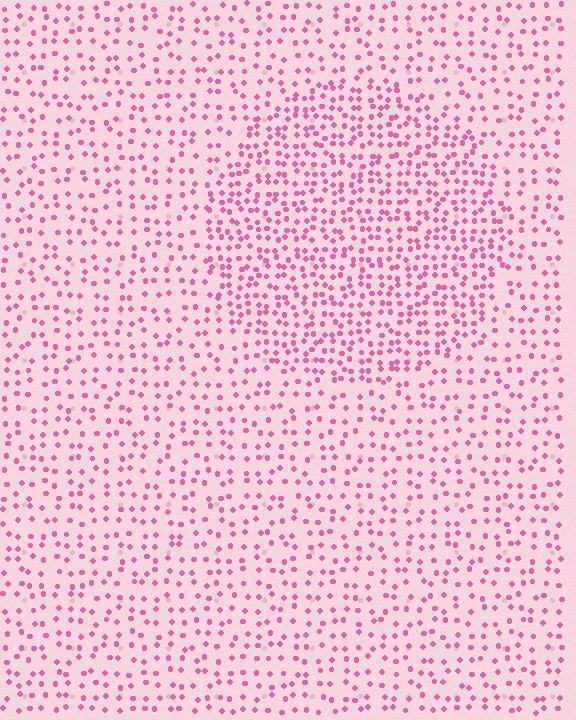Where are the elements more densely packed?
The elements are more densely packed inside the circle boundary.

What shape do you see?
I see a circle.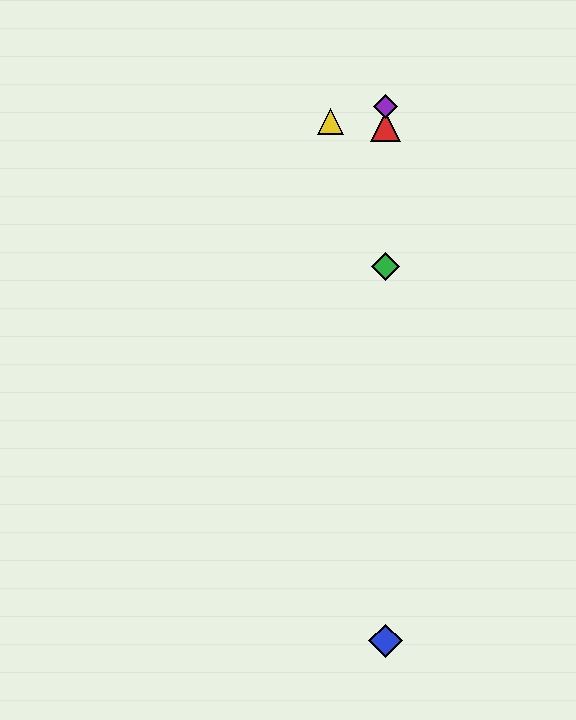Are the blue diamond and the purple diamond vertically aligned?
Yes, both are at x≈385.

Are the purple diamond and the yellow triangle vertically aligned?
No, the purple diamond is at x≈385 and the yellow triangle is at x≈330.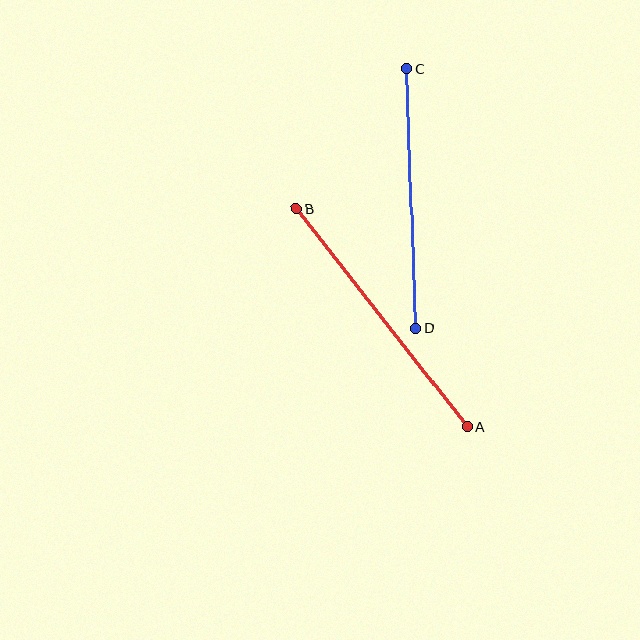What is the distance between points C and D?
The distance is approximately 260 pixels.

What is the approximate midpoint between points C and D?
The midpoint is at approximately (411, 198) pixels.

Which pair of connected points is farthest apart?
Points A and B are farthest apart.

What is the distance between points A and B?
The distance is approximately 277 pixels.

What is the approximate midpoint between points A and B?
The midpoint is at approximately (382, 318) pixels.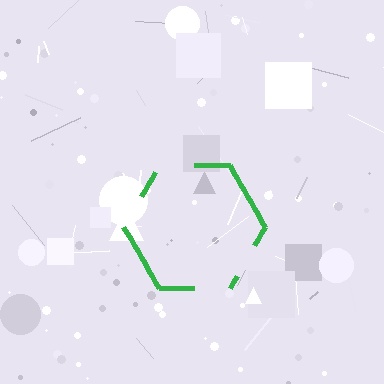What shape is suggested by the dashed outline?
The dashed outline suggests a hexagon.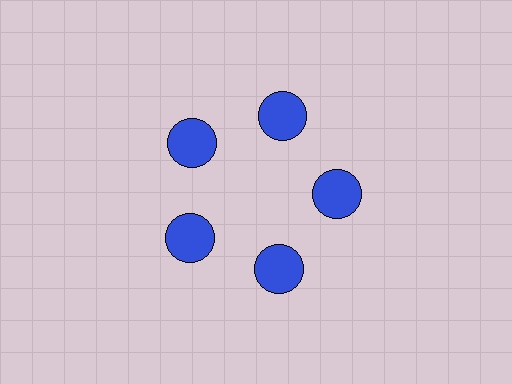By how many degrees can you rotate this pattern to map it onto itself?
The pattern maps onto itself every 72 degrees of rotation.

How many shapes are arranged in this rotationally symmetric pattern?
There are 5 shapes, arranged in 5 groups of 1.